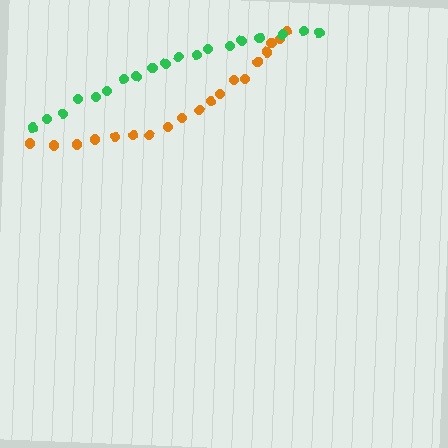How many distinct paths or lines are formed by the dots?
There are 2 distinct paths.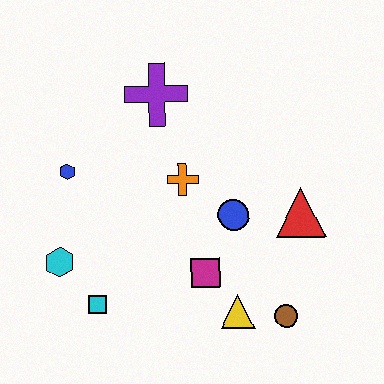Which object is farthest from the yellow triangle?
The purple cross is farthest from the yellow triangle.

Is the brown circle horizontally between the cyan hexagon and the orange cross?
No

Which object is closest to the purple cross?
The orange cross is closest to the purple cross.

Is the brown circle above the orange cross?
No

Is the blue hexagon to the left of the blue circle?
Yes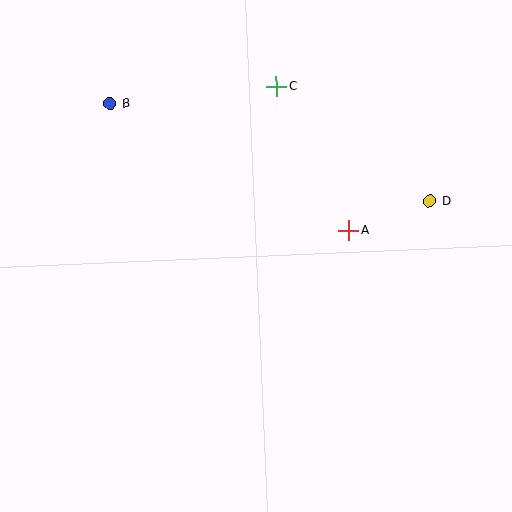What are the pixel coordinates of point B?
Point B is at (110, 104).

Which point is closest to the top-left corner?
Point B is closest to the top-left corner.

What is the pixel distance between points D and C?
The distance between D and C is 191 pixels.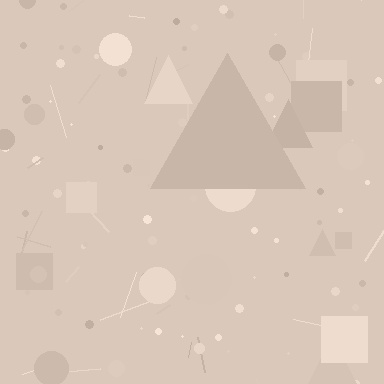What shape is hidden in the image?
A triangle is hidden in the image.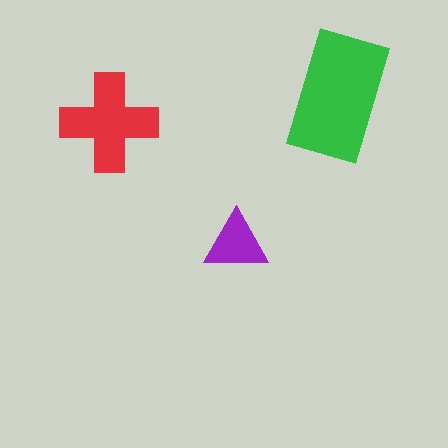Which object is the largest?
The green rectangle.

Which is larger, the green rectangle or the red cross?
The green rectangle.